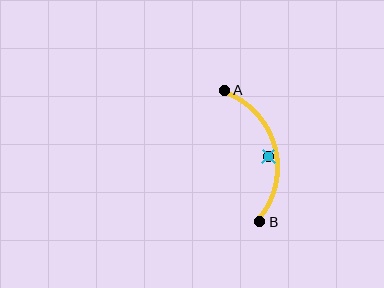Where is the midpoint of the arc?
The arc midpoint is the point on the curve farthest from the straight line joining A and B. It sits to the right of that line.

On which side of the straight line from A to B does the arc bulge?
The arc bulges to the right of the straight line connecting A and B.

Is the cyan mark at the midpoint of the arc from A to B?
No — the cyan mark does not lie on the arc at all. It sits slightly inside the curve.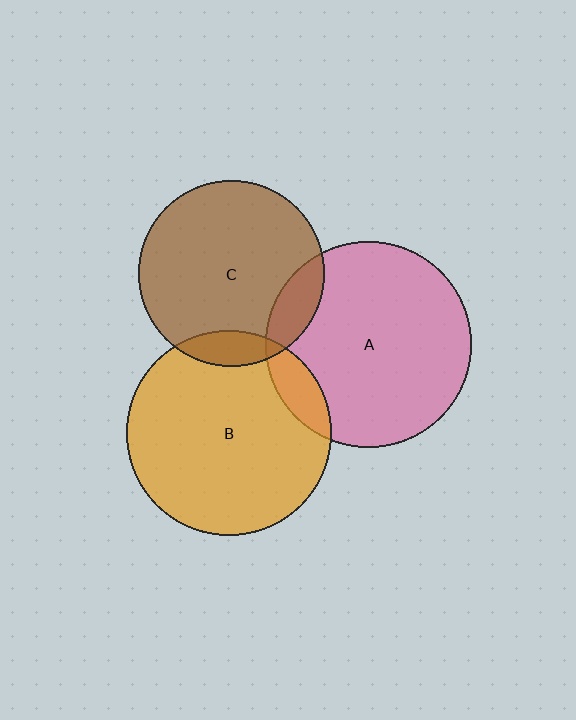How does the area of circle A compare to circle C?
Approximately 1.2 times.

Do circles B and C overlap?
Yes.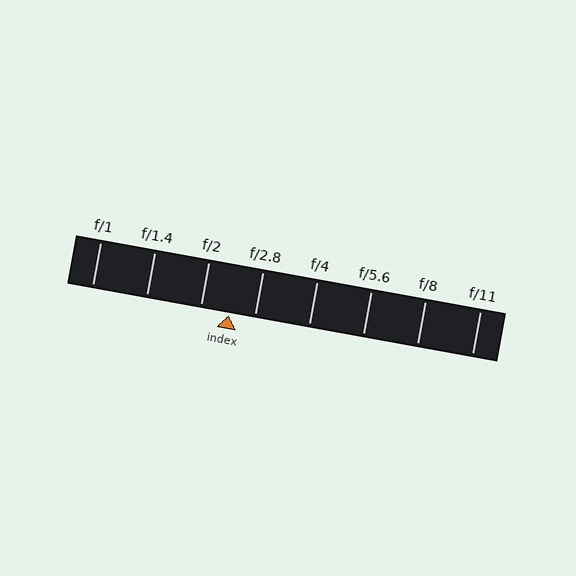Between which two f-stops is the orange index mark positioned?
The index mark is between f/2 and f/2.8.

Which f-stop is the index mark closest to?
The index mark is closest to f/2.8.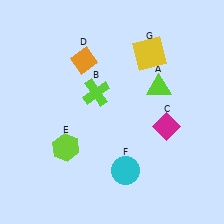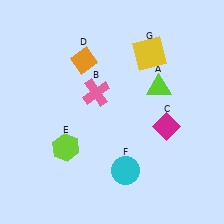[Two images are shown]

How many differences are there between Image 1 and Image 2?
There is 1 difference between the two images.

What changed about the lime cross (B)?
In Image 1, B is lime. In Image 2, it changed to pink.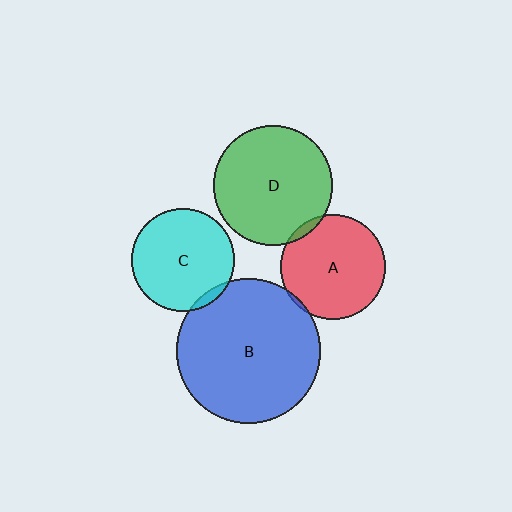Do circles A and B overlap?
Yes.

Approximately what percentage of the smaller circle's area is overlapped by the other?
Approximately 5%.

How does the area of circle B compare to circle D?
Approximately 1.5 times.